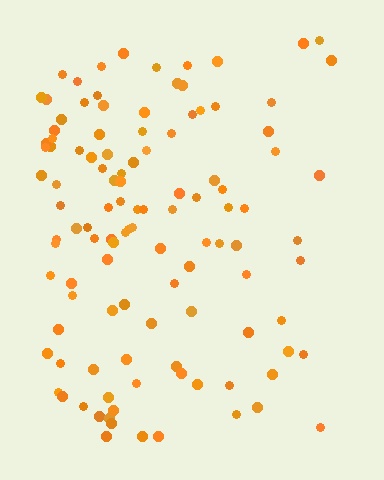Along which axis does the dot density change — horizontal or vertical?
Horizontal.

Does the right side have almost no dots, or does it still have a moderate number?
Still a moderate number, just noticeably fewer than the left.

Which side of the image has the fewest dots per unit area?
The right.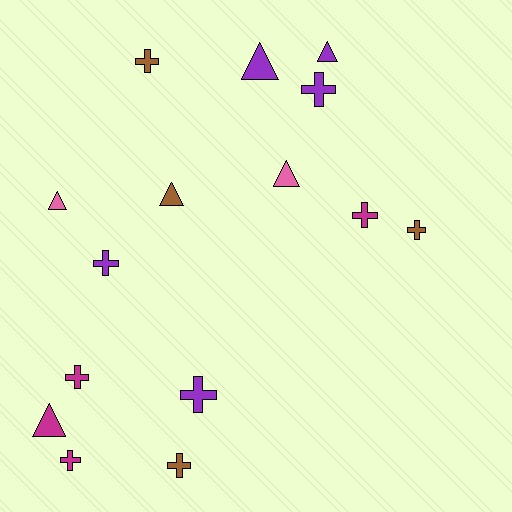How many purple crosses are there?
There are 3 purple crosses.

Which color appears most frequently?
Purple, with 5 objects.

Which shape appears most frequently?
Cross, with 9 objects.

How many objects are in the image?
There are 15 objects.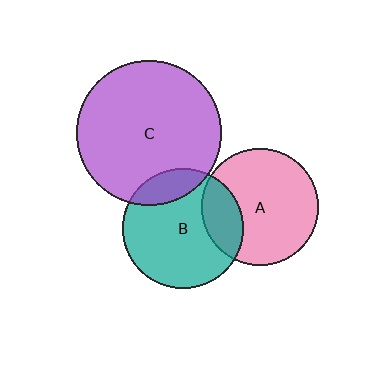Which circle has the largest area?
Circle C (purple).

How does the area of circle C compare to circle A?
Approximately 1.5 times.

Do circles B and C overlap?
Yes.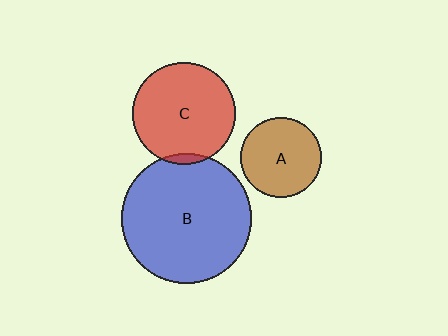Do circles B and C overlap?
Yes.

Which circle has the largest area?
Circle B (blue).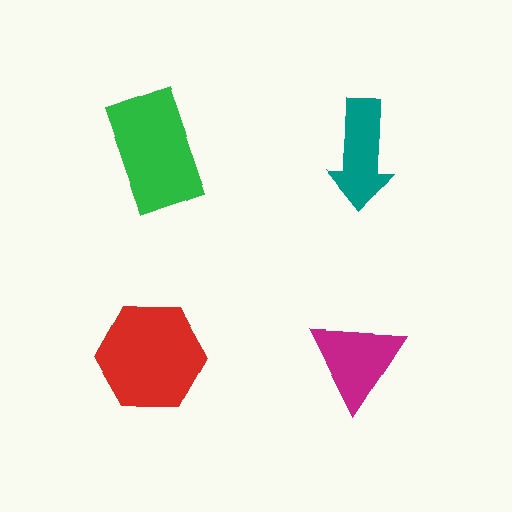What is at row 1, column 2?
A teal arrow.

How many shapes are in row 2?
2 shapes.